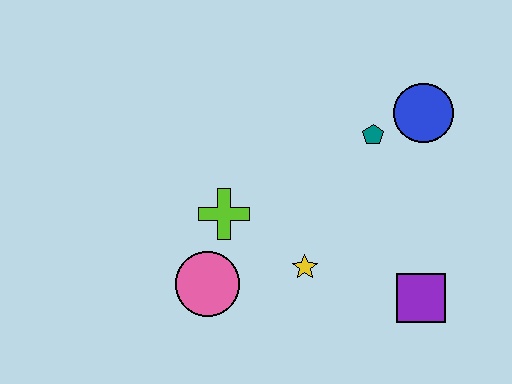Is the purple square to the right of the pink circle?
Yes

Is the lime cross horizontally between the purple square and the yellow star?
No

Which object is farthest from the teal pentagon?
The pink circle is farthest from the teal pentagon.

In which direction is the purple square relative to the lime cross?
The purple square is to the right of the lime cross.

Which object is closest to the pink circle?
The lime cross is closest to the pink circle.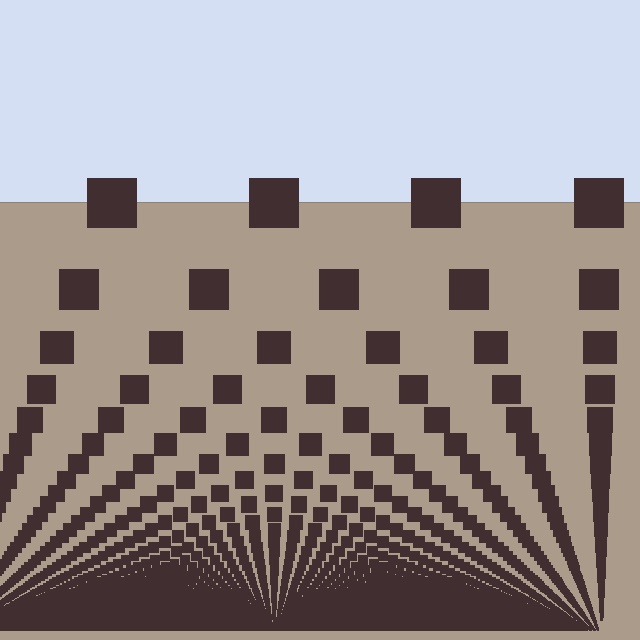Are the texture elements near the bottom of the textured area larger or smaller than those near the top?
Smaller. The gradient is inverted — elements near the bottom are smaller and denser.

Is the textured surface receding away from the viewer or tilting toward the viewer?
The surface appears to tilt toward the viewer. Texture elements get larger and sparser toward the top.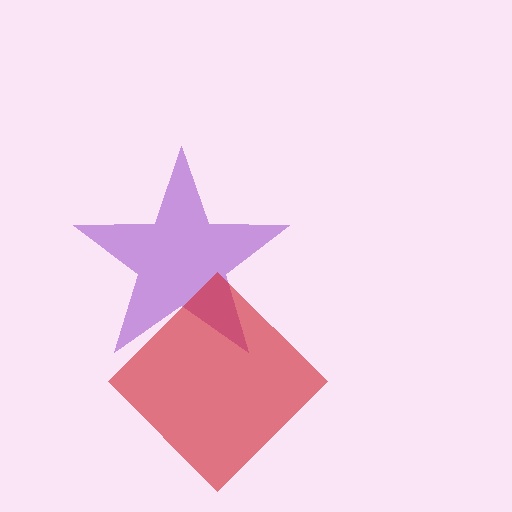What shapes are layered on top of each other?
The layered shapes are: a purple star, a red diamond.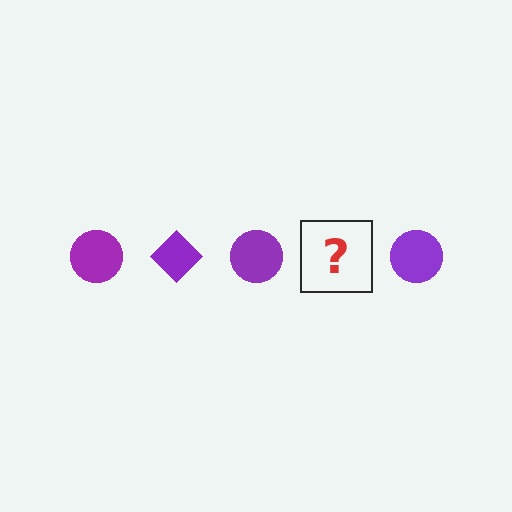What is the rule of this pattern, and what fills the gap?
The rule is that the pattern cycles through circle, diamond shapes in purple. The gap should be filled with a purple diamond.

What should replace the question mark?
The question mark should be replaced with a purple diamond.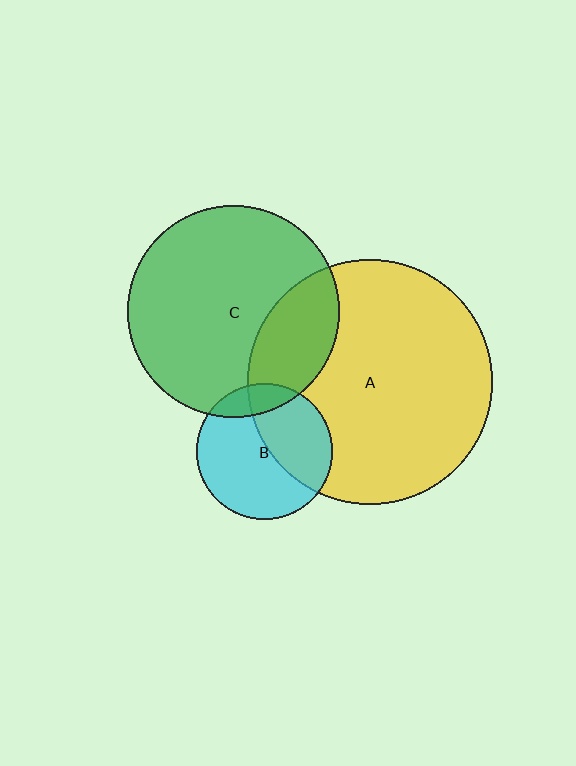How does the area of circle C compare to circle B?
Approximately 2.4 times.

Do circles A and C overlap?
Yes.